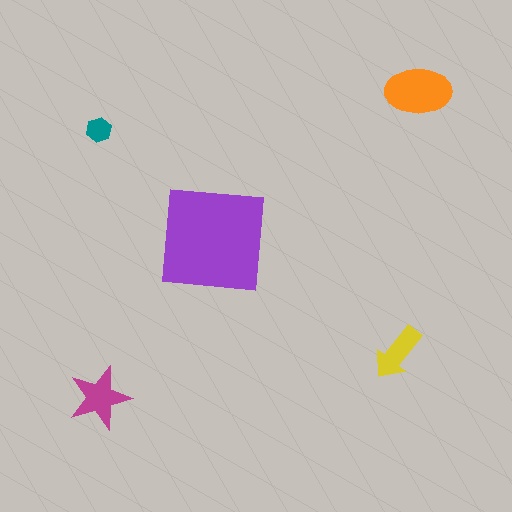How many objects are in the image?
There are 5 objects in the image.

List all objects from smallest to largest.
The teal hexagon, the yellow arrow, the magenta star, the orange ellipse, the purple square.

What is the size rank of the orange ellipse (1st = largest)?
2nd.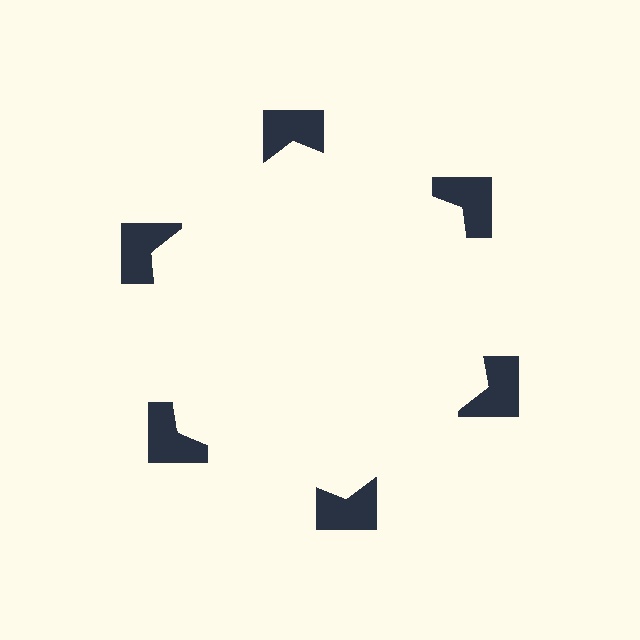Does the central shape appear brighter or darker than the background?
It typically appears slightly brighter than the background, even though no actual brightness change is drawn.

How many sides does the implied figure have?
6 sides.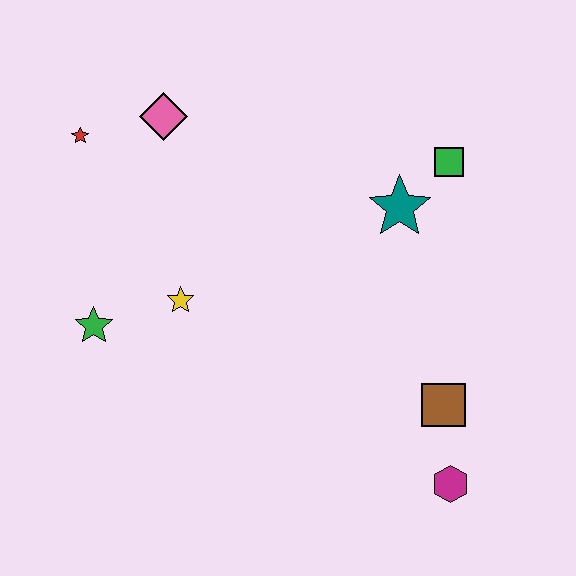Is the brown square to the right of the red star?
Yes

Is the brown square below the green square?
Yes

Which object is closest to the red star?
The pink diamond is closest to the red star.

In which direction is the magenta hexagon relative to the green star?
The magenta hexagon is to the right of the green star.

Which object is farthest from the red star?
The magenta hexagon is farthest from the red star.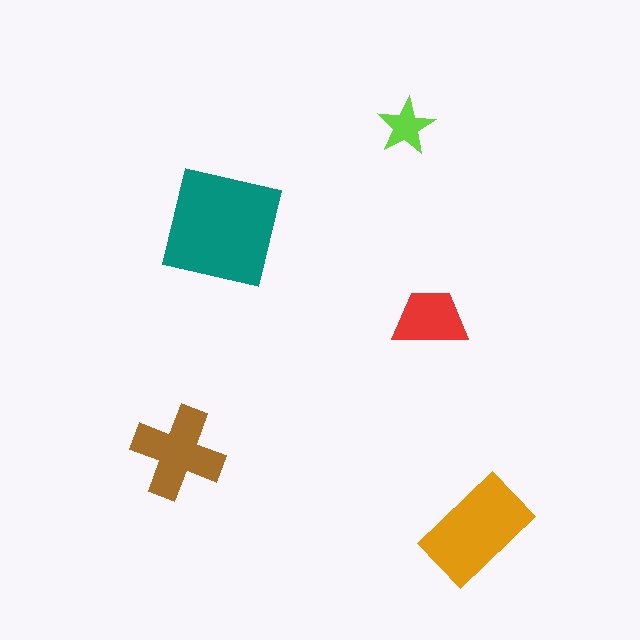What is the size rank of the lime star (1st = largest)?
5th.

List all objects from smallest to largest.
The lime star, the red trapezoid, the brown cross, the orange rectangle, the teal square.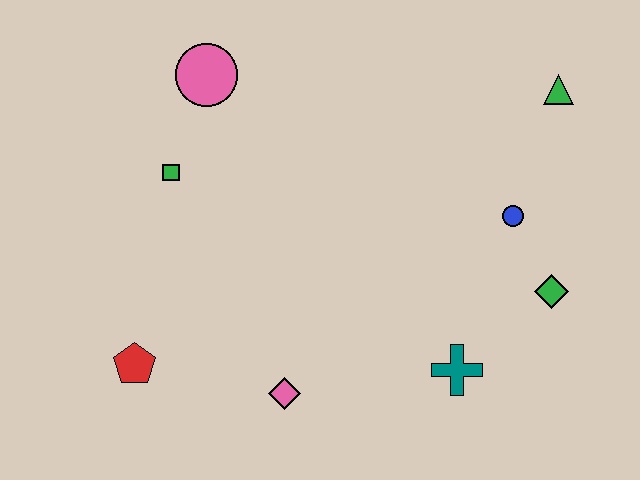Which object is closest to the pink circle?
The green square is closest to the pink circle.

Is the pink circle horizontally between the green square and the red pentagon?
No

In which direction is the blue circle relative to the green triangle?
The blue circle is below the green triangle.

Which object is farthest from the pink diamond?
The green triangle is farthest from the pink diamond.